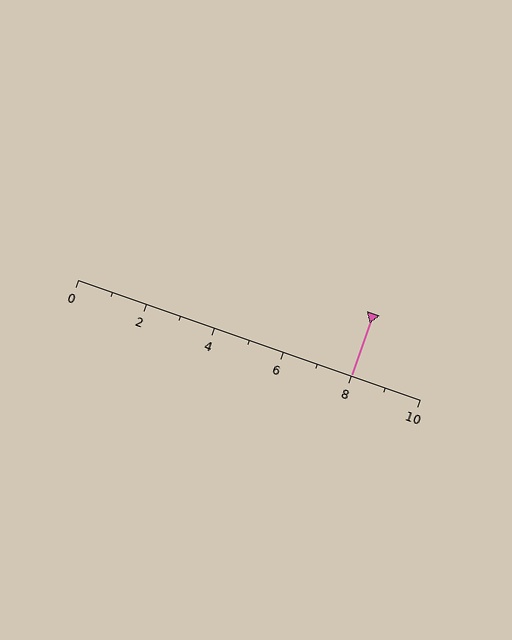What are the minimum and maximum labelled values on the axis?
The axis runs from 0 to 10.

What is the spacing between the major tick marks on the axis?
The major ticks are spaced 2 apart.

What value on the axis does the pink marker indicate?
The marker indicates approximately 8.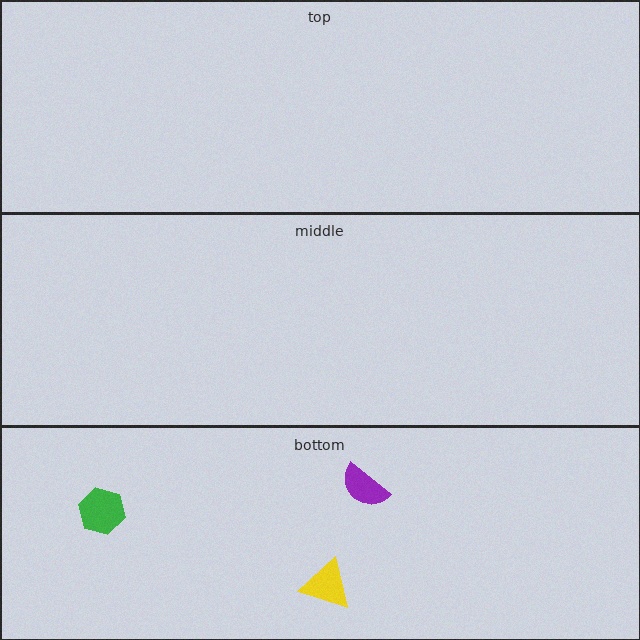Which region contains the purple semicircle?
The bottom region.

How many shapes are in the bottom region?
3.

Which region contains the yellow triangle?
The bottom region.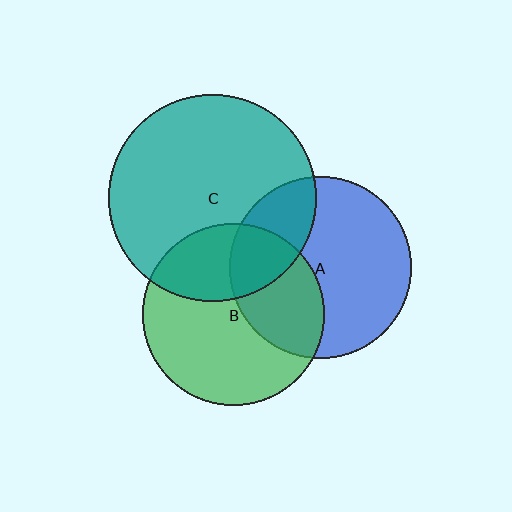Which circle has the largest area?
Circle C (teal).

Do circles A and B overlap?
Yes.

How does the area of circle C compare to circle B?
Approximately 1.3 times.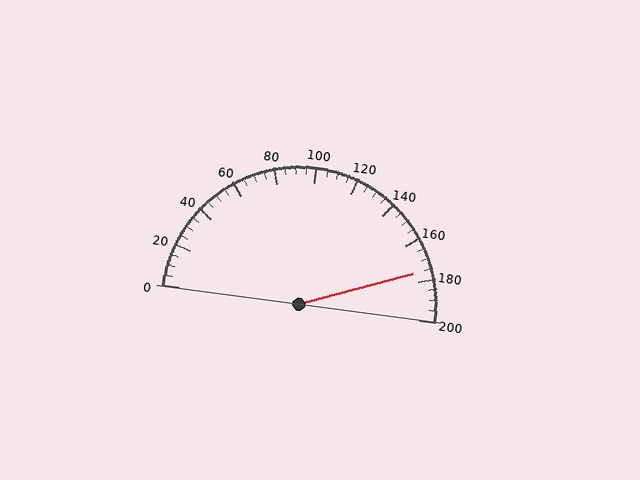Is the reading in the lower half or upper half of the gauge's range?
The reading is in the upper half of the range (0 to 200).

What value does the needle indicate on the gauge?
The needle indicates approximately 175.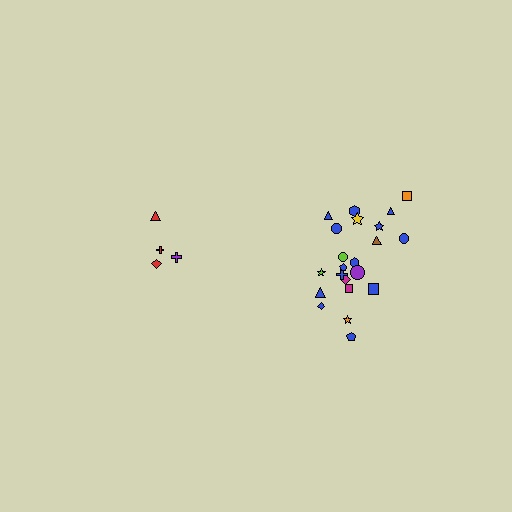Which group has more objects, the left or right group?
The right group.